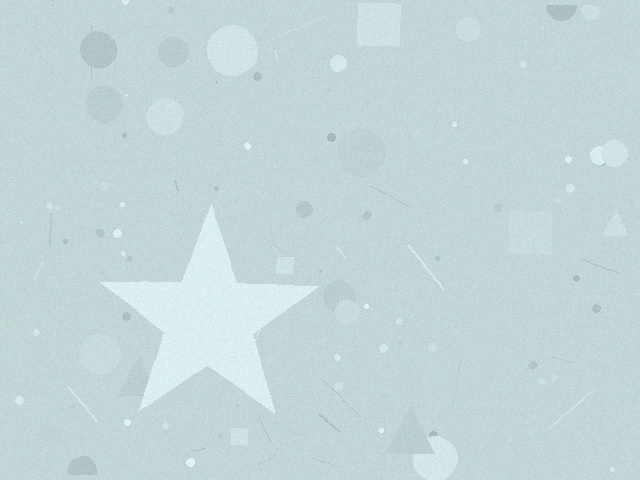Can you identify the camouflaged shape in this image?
The camouflaged shape is a star.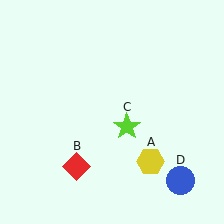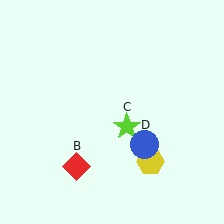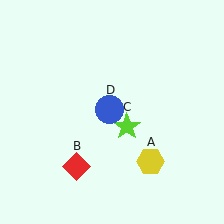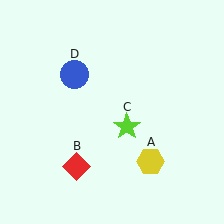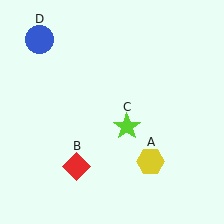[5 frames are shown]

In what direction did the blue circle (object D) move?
The blue circle (object D) moved up and to the left.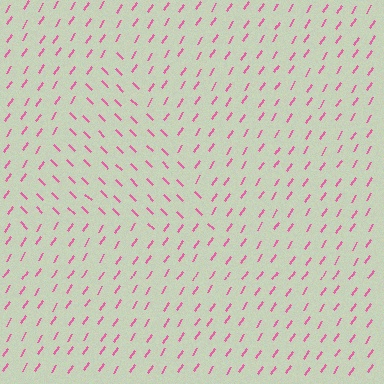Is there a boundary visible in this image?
Yes, there is a texture boundary formed by a change in line orientation.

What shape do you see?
I see a triangle.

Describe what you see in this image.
The image is filled with small pink line segments. A triangle region in the image has lines oriented differently from the surrounding lines, creating a visible texture boundary.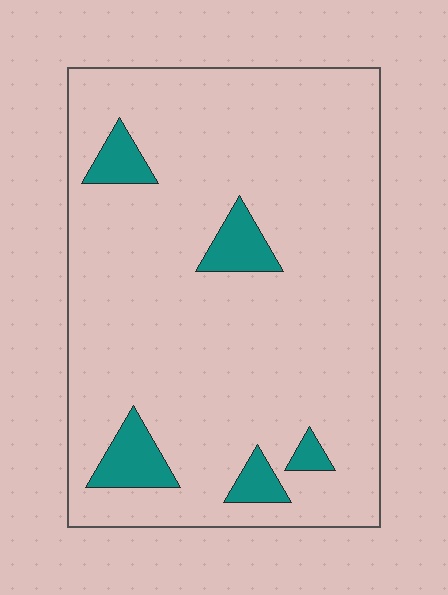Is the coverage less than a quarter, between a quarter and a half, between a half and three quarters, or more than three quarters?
Less than a quarter.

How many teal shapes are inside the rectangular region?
5.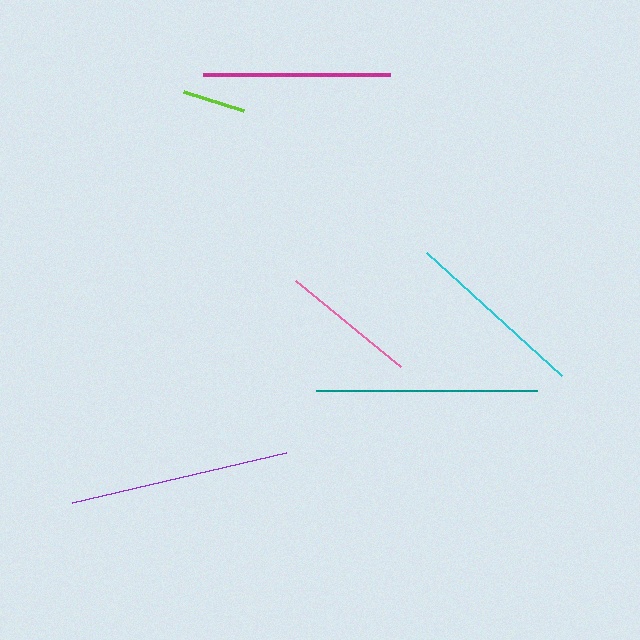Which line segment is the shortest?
The lime line is the shortest at approximately 63 pixels.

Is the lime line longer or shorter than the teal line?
The teal line is longer than the lime line.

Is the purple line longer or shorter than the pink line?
The purple line is longer than the pink line.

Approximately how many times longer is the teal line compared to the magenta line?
The teal line is approximately 1.2 times the length of the magenta line.